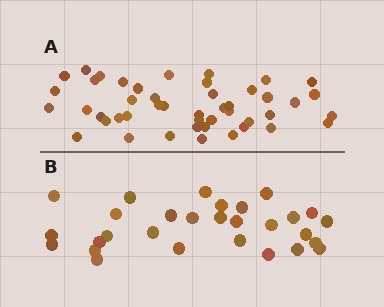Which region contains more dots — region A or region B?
Region A (the top region) has more dots.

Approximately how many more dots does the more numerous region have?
Region A has approximately 15 more dots than region B.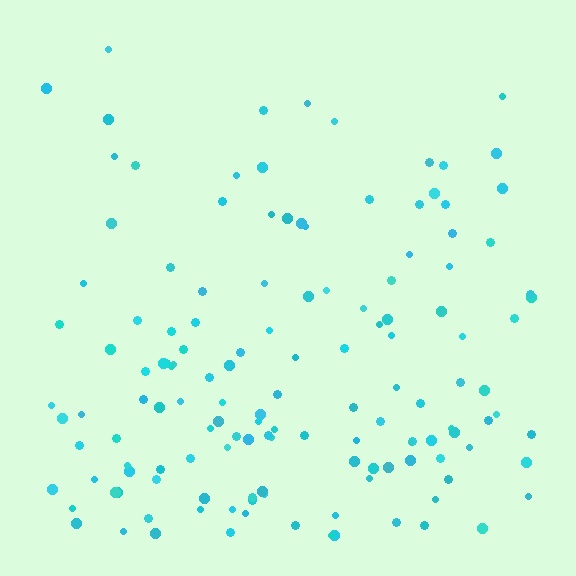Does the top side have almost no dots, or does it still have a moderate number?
Still a moderate number, just noticeably fewer than the bottom.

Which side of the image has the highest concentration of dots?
The bottom.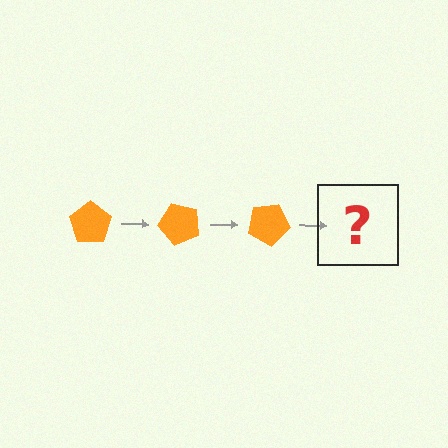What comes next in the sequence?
The next element should be an orange pentagon rotated 150 degrees.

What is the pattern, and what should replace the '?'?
The pattern is that the pentagon rotates 50 degrees each step. The '?' should be an orange pentagon rotated 150 degrees.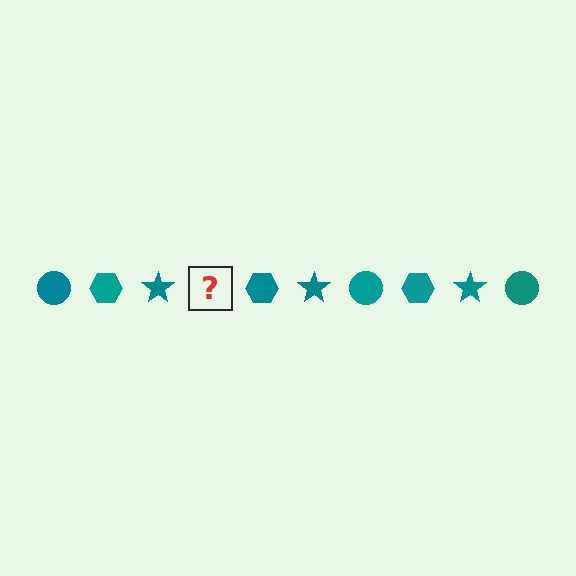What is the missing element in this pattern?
The missing element is a teal circle.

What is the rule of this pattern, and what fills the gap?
The rule is that the pattern cycles through circle, hexagon, star shapes in teal. The gap should be filled with a teal circle.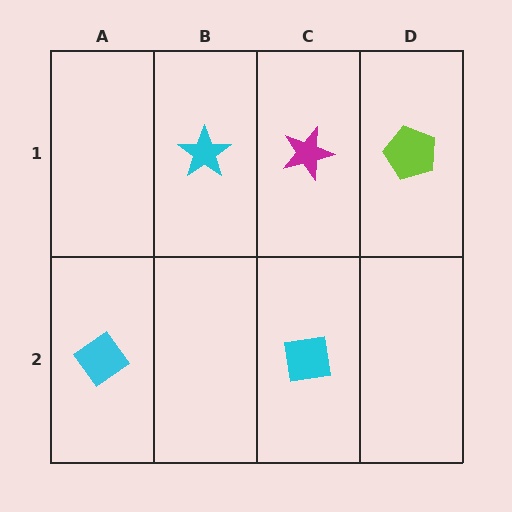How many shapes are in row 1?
3 shapes.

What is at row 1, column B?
A cyan star.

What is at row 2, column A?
A cyan diamond.